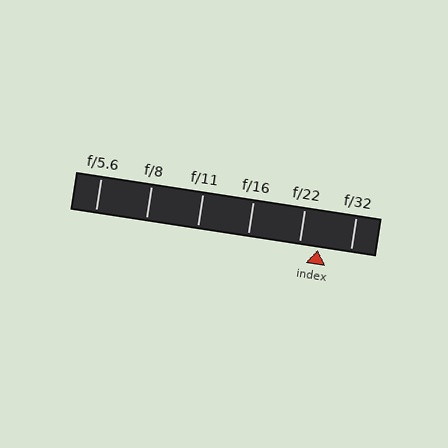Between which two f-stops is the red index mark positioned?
The index mark is between f/22 and f/32.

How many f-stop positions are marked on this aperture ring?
There are 6 f-stop positions marked.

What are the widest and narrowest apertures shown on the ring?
The widest aperture shown is f/5.6 and the narrowest is f/32.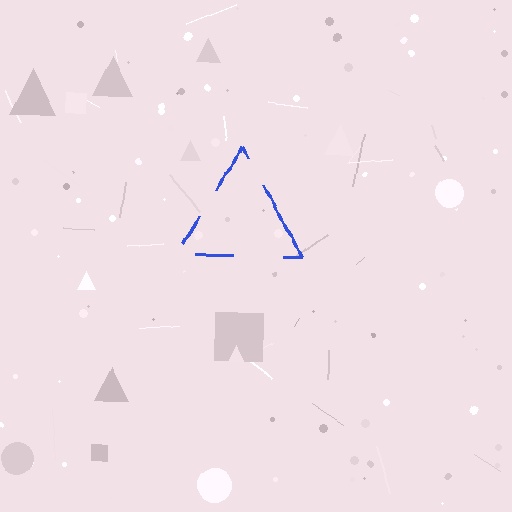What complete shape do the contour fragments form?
The contour fragments form a triangle.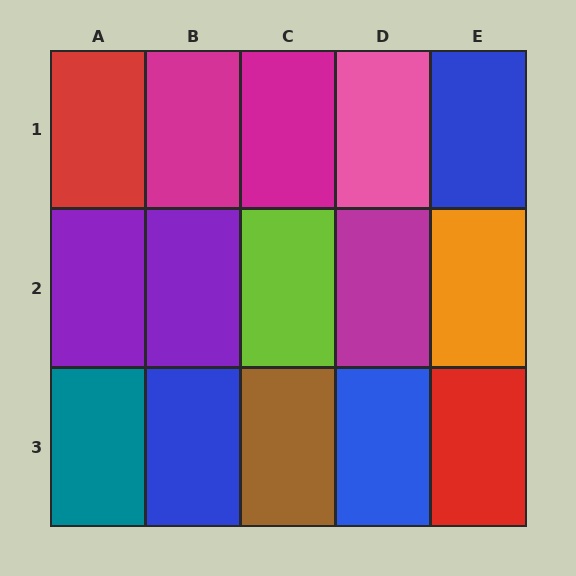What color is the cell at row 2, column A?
Purple.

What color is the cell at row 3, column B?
Blue.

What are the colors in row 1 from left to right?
Red, magenta, magenta, pink, blue.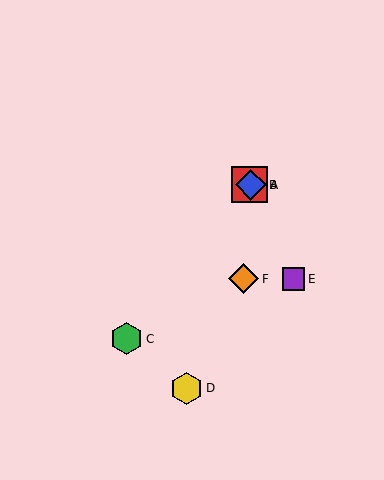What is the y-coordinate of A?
Object A is at y≈185.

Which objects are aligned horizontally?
Objects A, B are aligned horizontally.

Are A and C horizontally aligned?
No, A is at y≈185 and C is at y≈339.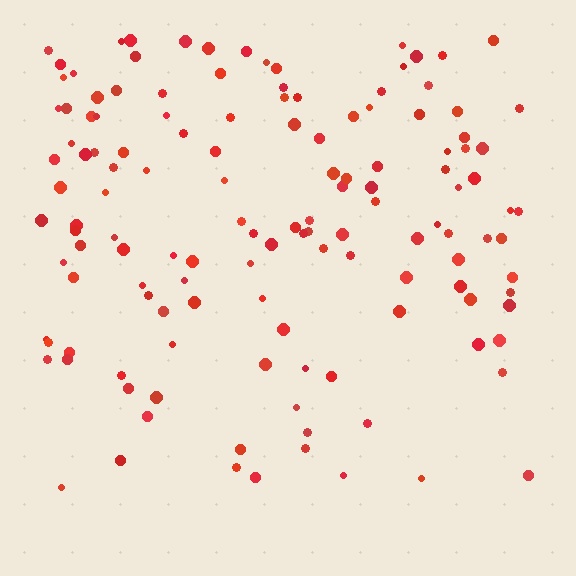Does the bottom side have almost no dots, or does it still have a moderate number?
Still a moderate number, just noticeably fewer than the top.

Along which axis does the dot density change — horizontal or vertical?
Vertical.